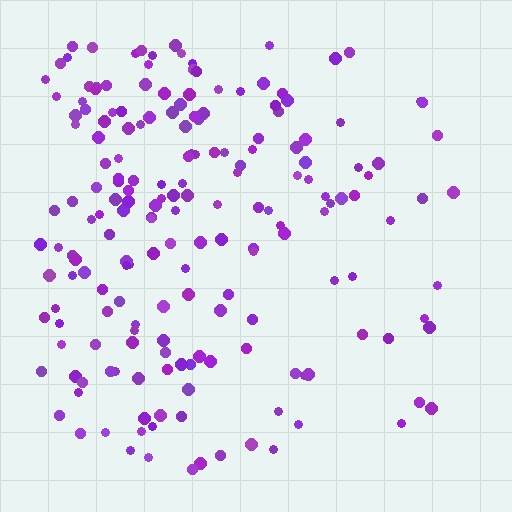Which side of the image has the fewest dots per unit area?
The right.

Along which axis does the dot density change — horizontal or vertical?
Horizontal.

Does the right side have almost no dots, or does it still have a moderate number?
Still a moderate number, just noticeably fewer than the left.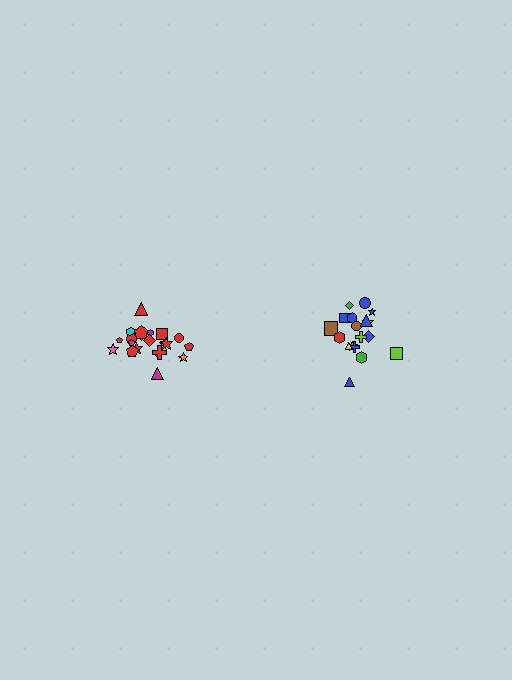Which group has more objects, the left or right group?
The left group.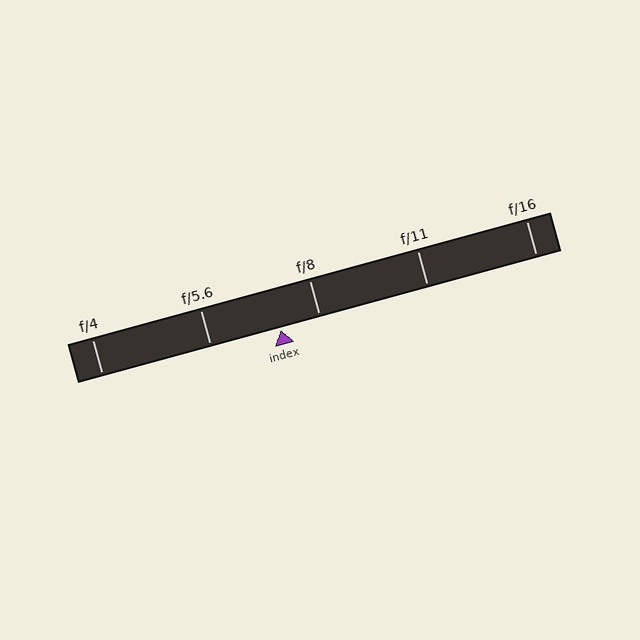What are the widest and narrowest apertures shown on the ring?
The widest aperture shown is f/4 and the narrowest is f/16.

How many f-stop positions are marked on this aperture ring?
There are 5 f-stop positions marked.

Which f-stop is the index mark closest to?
The index mark is closest to f/8.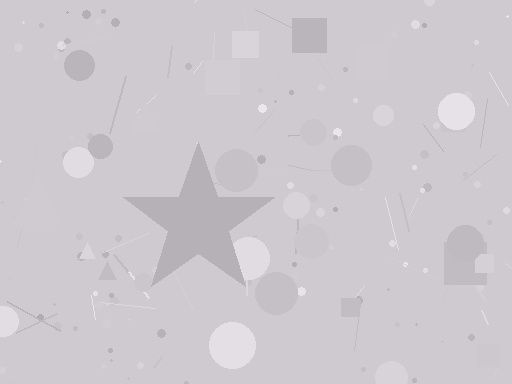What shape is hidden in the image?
A star is hidden in the image.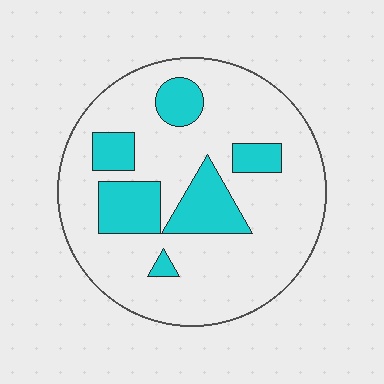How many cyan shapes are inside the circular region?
6.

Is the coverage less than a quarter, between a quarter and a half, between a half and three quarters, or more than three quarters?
Less than a quarter.